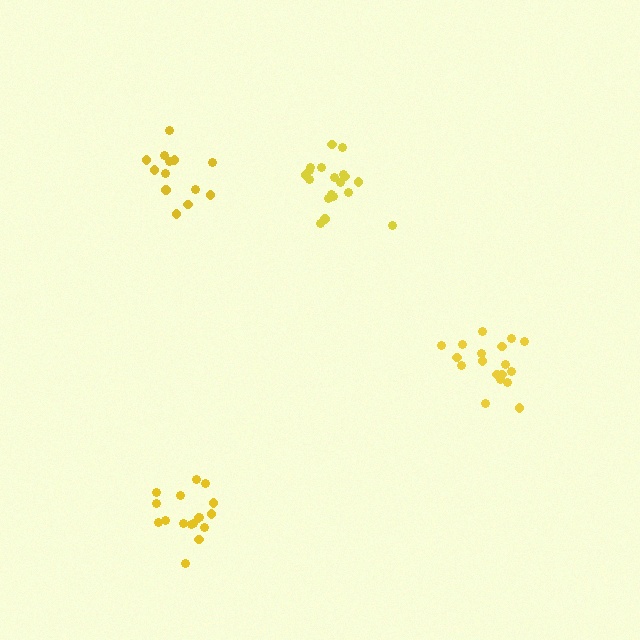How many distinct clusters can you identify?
There are 4 distinct clusters.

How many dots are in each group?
Group 1: 19 dots, Group 2: 18 dots, Group 3: 17 dots, Group 4: 14 dots (68 total).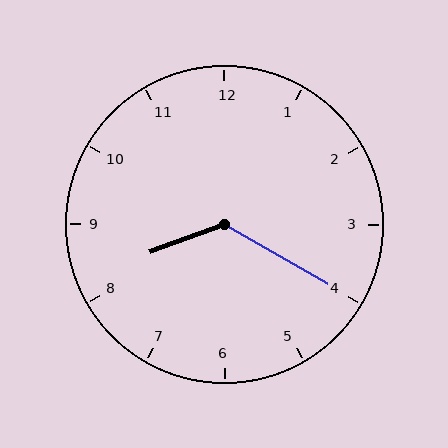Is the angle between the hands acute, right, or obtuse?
It is obtuse.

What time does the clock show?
8:20.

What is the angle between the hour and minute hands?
Approximately 130 degrees.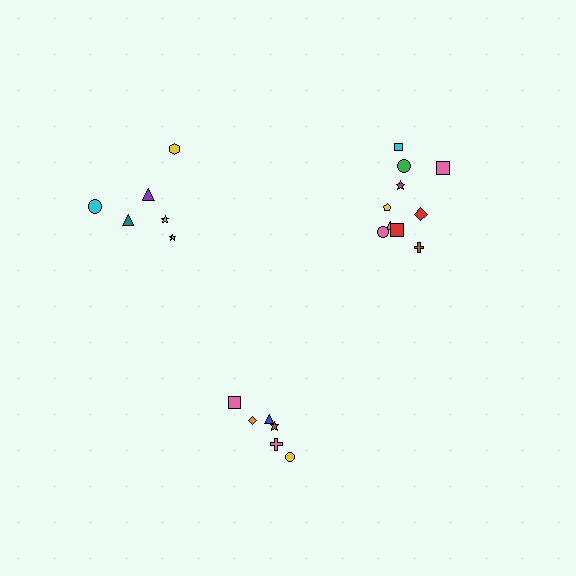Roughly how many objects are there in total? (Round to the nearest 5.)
Roughly 20 objects in total.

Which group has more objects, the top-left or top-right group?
The top-right group.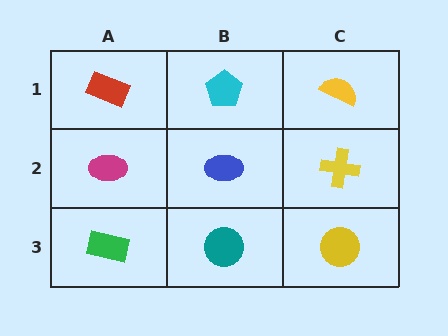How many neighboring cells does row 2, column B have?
4.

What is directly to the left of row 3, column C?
A teal circle.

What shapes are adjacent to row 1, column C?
A yellow cross (row 2, column C), a cyan pentagon (row 1, column B).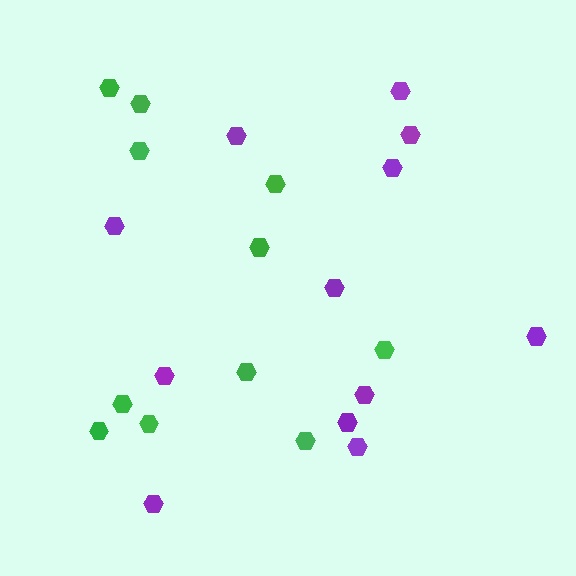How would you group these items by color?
There are 2 groups: one group of purple hexagons (12) and one group of green hexagons (11).